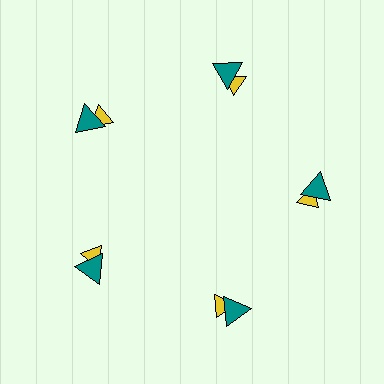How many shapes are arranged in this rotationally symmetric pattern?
There are 10 shapes, arranged in 5 groups of 2.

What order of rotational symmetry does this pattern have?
This pattern has 5-fold rotational symmetry.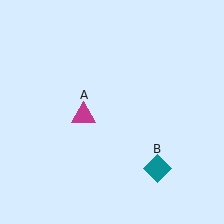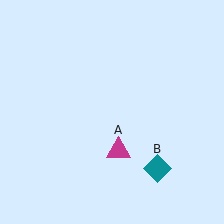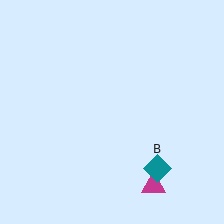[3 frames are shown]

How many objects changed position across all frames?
1 object changed position: magenta triangle (object A).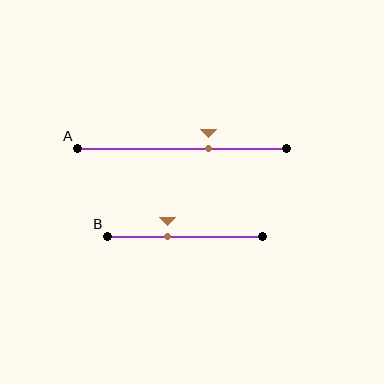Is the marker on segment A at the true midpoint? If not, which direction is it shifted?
No, the marker on segment A is shifted to the right by about 13% of the segment length.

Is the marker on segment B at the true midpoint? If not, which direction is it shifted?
No, the marker on segment B is shifted to the left by about 11% of the segment length.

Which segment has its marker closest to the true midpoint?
Segment B has its marker closest to the true midpoint.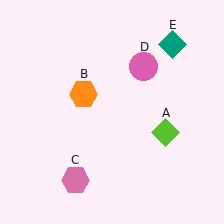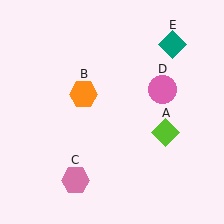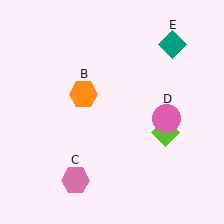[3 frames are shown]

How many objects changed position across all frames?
1 object changed position: pink circle (object D).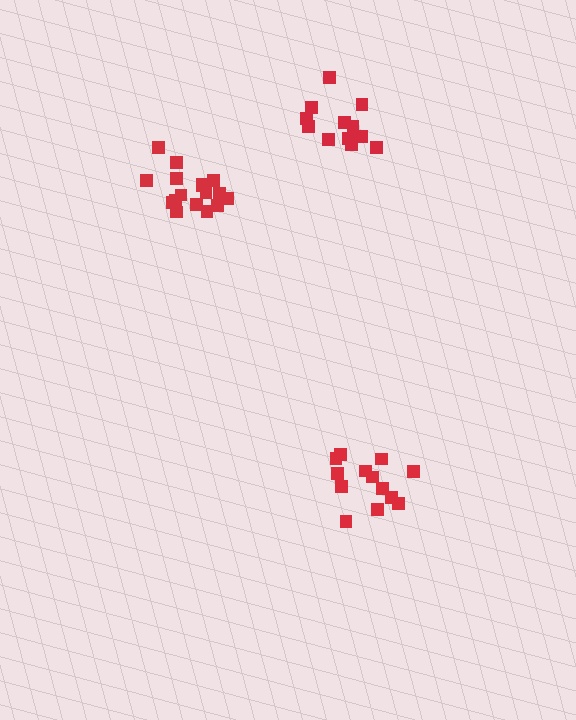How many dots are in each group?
Group 1: 13 dots, Group 2: 12 dots, Group 3: 18 dots (43 total).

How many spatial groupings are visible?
There are 3 spatial groupings.